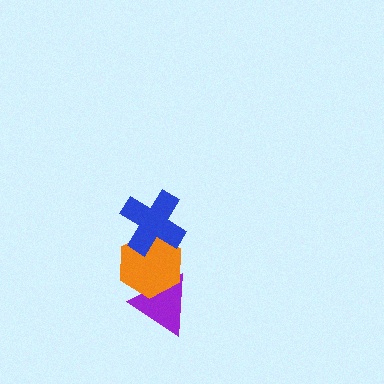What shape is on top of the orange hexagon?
The blue cross is on top of the orange hexagon.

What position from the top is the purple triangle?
The purple triangle is 3rd from the top.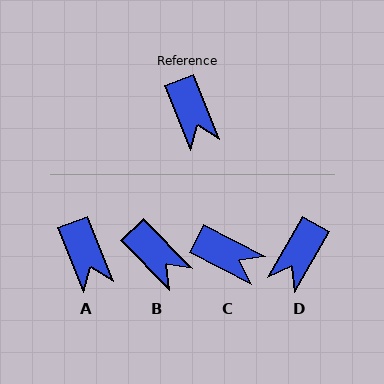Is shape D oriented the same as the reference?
No, it is off by about 52 degrees.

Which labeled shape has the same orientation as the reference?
A.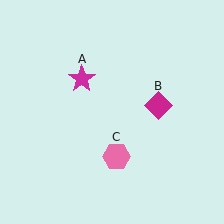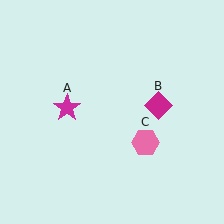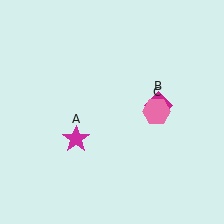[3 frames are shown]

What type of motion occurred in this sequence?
The magenta star (object A), pink hexagon (object C) rotated counterclockwise around the center of the scene.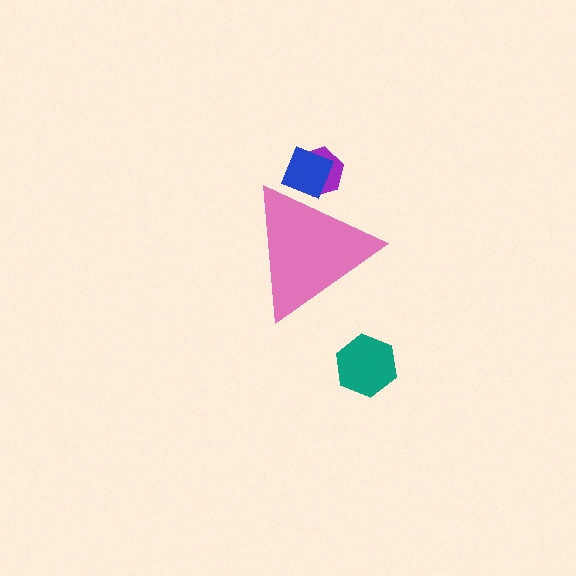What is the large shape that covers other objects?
A pink triangle.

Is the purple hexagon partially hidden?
Yes, the purple hexagon is partially hidden behind the pink triangle.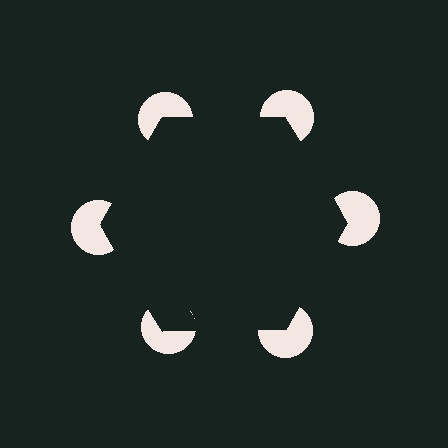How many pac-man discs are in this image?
There are 6 — one at each vertex of the illusory hexagon.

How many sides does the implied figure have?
6 sides.